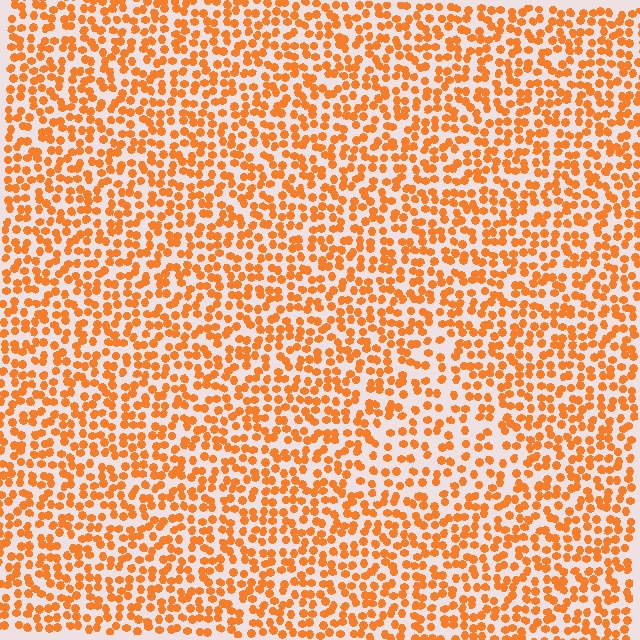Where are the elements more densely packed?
The elements are more densely packed outside the triangle boundary.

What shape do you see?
I see a triangle.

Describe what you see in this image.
The image contains small orange elements arranged at two different densities. A triangle-shaped region is visible where the elements are less densely packed than the surrounding area.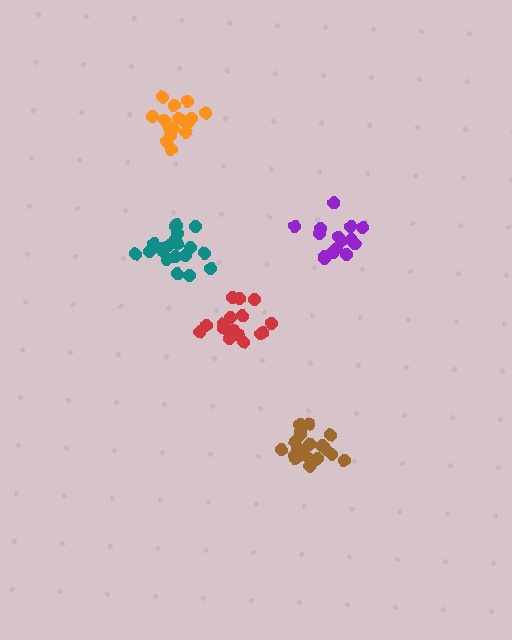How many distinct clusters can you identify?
There are 5 distinct clusters.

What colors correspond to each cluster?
The clusters are colored: orange, purple, red, brown, teal.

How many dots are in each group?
Group 1: 16 dots, Group 2: 15 dots, Group 3: 16 dots, Group 4: 21 dots, Group 5: 21 dots (89 total).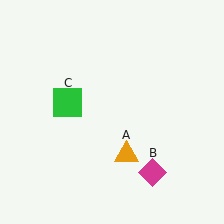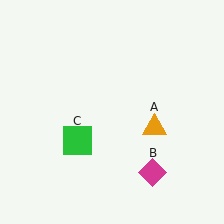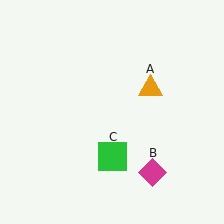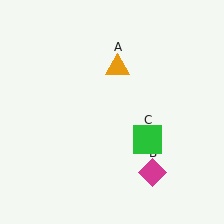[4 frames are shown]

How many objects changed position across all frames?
2 objects changed position: orange triangle (object A), green square (object C).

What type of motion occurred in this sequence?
The orange triangle (object A), green square (object C) rotated counterclockwise around the center of the scene.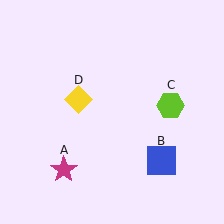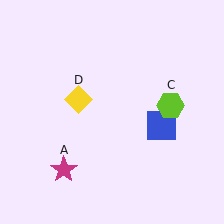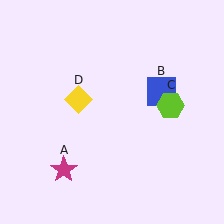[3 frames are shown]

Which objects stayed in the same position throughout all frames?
Magenta star (object A) and lime hexagon (object C) and yellow diamond (object D) remained stationary.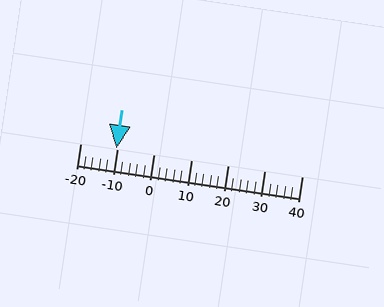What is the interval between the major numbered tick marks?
The major tick marks are spaced 10 units apart.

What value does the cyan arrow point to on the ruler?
The cyan arrow points to approximately -10.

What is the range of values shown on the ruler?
The ruler shows values from -20 to 40.